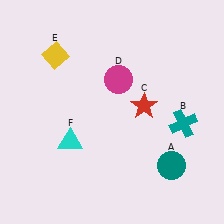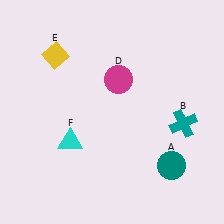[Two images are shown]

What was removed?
The red star (C) was removed in Image 2.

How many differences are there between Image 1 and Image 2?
There is 1 difference between the two images.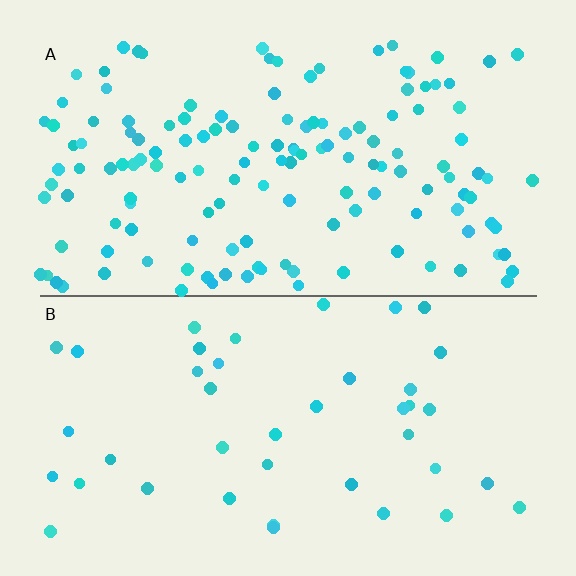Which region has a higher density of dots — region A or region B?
A (the top).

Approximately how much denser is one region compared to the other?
Approximately 3.4× — region A over region B.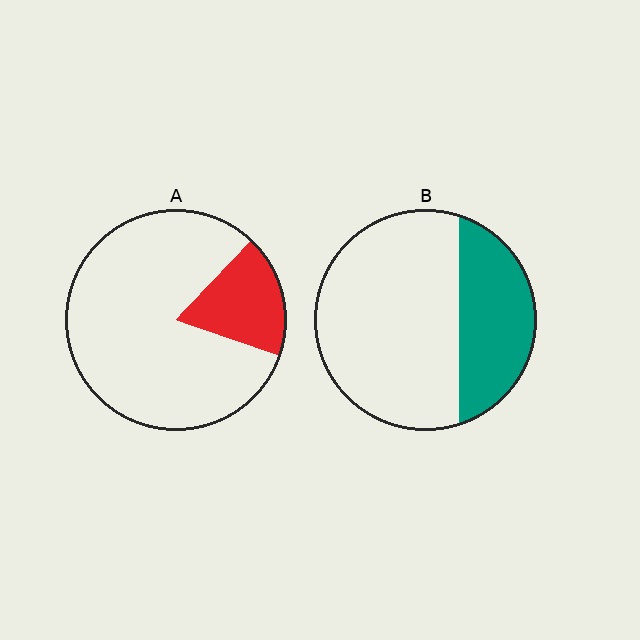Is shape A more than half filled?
No.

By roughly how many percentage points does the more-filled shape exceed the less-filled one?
By roughly 15 percentage points (B over A).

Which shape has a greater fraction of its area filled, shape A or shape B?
Shape B.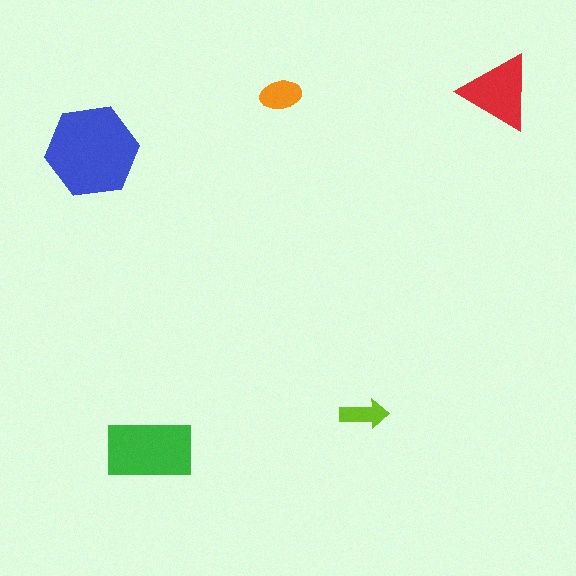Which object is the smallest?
The lime arrow.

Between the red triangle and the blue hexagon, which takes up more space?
The blue hexagon.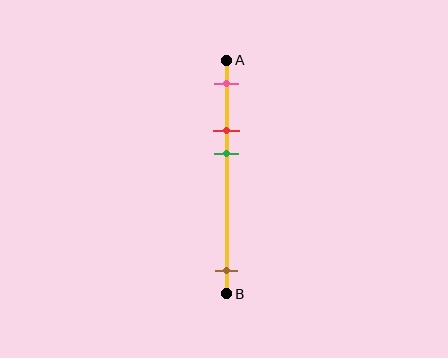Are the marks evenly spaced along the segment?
No, the marks are not evenly spaced.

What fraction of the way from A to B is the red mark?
The red mark is approximately 30% (0.3) of the way from A to B.